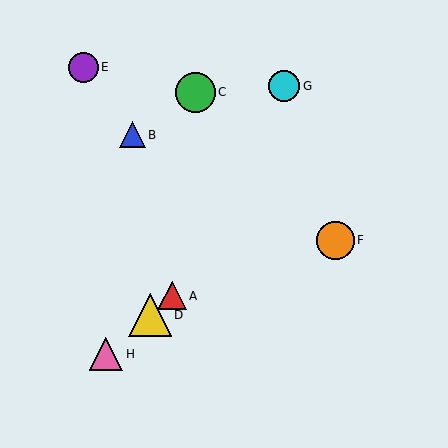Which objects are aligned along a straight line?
Objects A, D, H are aligned along a straight line.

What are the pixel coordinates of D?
Object D is at (150, 315).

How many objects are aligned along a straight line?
3 objects (A, D, H) are aligned along a straight line.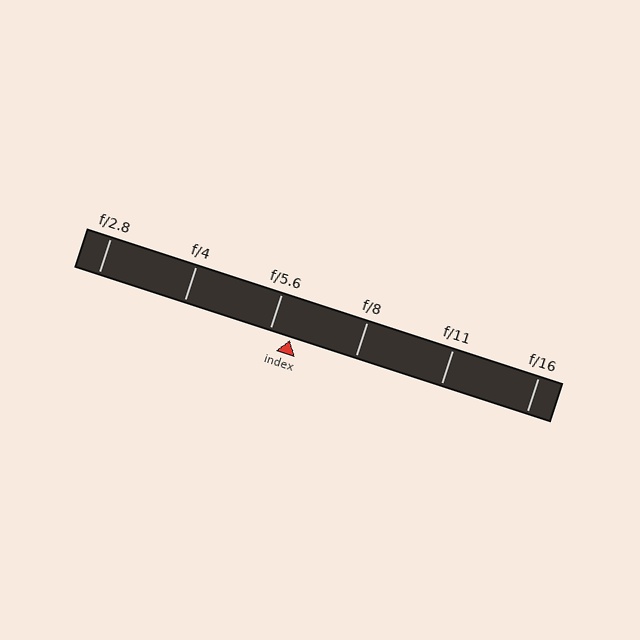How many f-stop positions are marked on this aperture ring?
There are 6 f-stop positions marked.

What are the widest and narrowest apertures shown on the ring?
The widest aperture shown is f/2.8 and the narrowest is f/16.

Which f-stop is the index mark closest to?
The index mark is closest to f/5.6.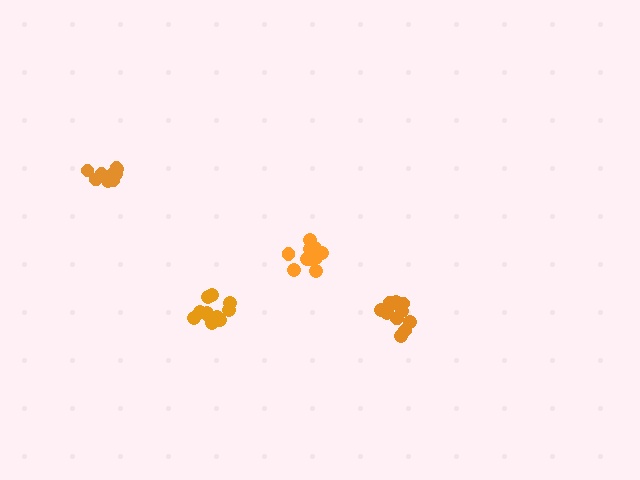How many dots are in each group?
Group 1: 11 dots, Group 2: 12 dots, Group 3: 11 dots, Group 4: 11 dots (45 total).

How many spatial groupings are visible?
There are 4 spatial groupings.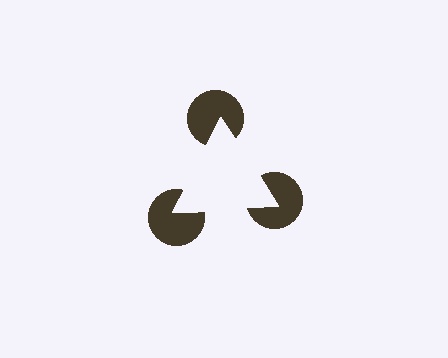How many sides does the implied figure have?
3 sides.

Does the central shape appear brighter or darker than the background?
It typically appears slightly brighter than the background, even though no actual brightness change is drawn.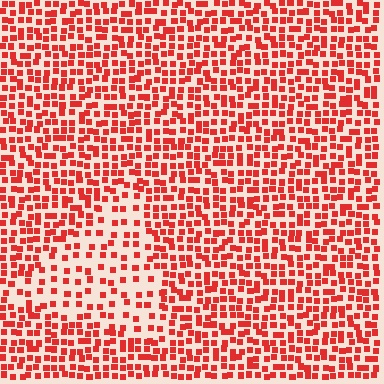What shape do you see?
I see a triangle.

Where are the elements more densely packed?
The elements are more densely packed outside the triangle boundary.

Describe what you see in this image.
The image contains small red elements arranged at two different densities. A triangle-shaped region is visible where the elements are less densely packed than the surrounding area.